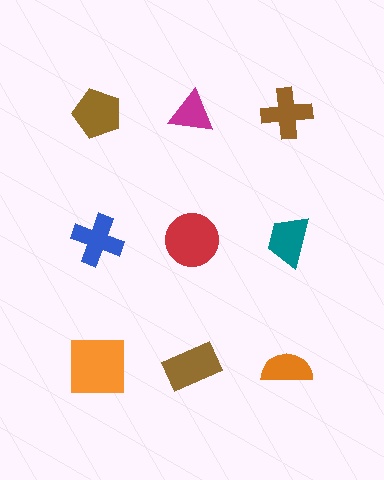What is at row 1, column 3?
A brown cross.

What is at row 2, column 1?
A blue cross.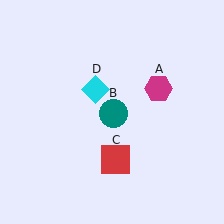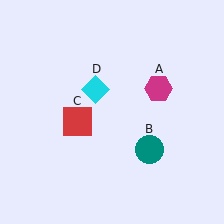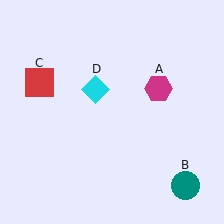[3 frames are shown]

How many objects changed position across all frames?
2 objects changed position: teal circle (object B), red square (object C).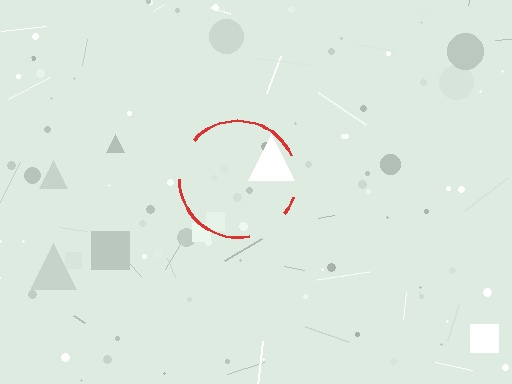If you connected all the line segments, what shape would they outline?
They would outline a circle.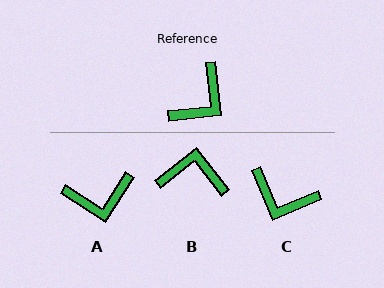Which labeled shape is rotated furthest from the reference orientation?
B, about 122 degrees away.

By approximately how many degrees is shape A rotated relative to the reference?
Approximately 39 degrees clockwise.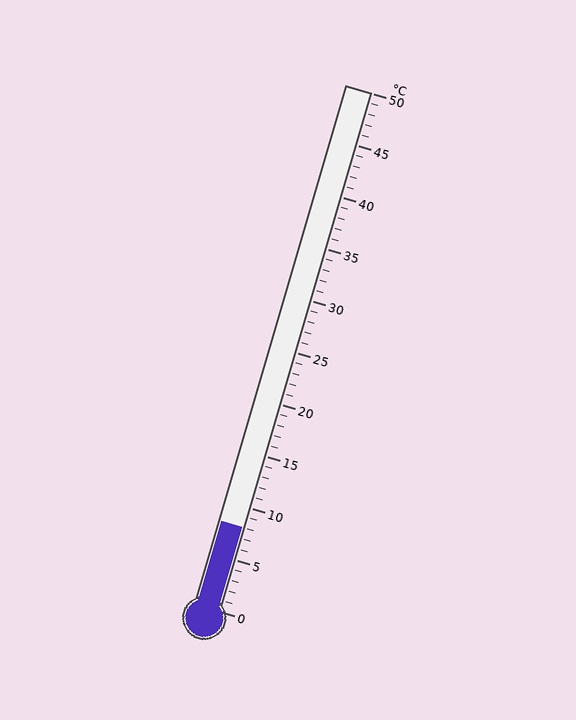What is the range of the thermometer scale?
The thermometer scale ranges from 0°C to 50°C.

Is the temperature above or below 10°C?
The temperature is below 10°C.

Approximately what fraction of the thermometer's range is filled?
The thermometer is filled to approximately 15% of its range.